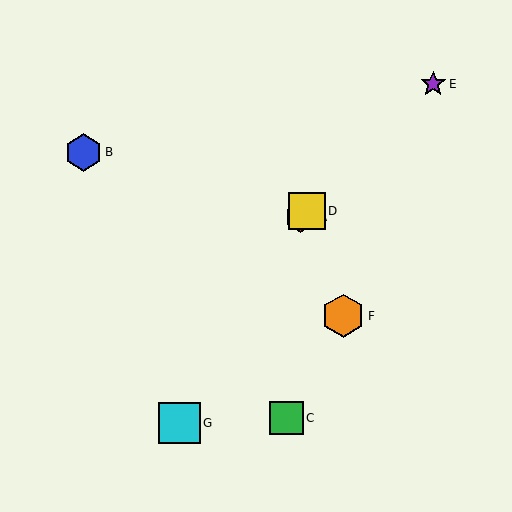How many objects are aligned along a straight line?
3 objects (A, D, E) are aligned along a straight line.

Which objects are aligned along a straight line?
Objects A, D, E are aligned along a straight line.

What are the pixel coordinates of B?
Object B is at (84, 152).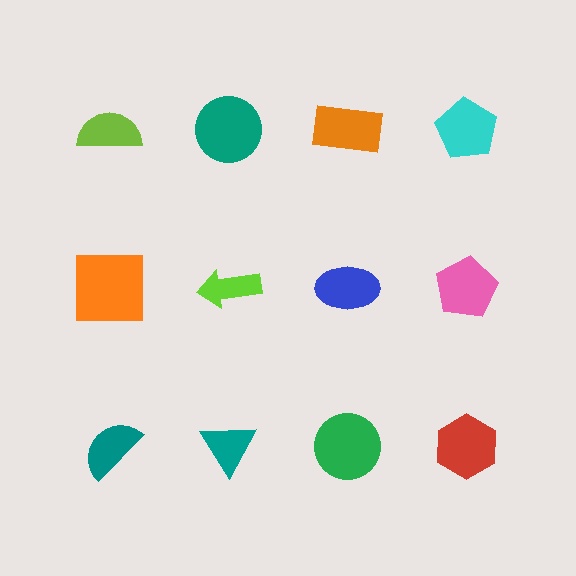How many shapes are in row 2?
4 shapes.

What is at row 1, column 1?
A lime semicircle.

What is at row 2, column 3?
A blue ellipse.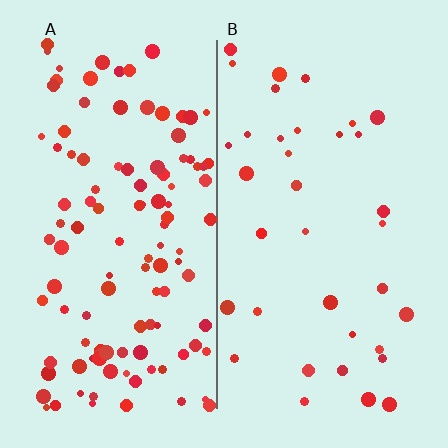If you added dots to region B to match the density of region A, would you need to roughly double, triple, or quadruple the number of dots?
Approximately triple.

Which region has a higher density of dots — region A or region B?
A (the left).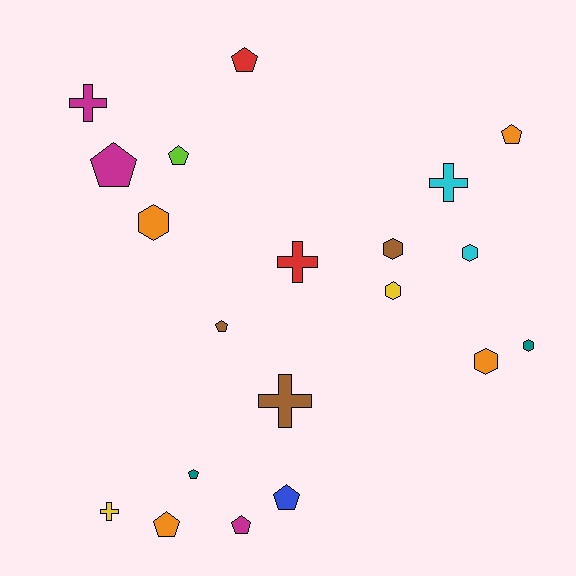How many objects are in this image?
There are 20 objects.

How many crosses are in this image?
There are 5 crosses.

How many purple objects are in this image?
There are no purple objects.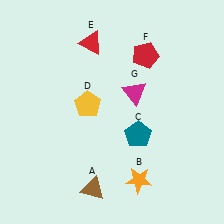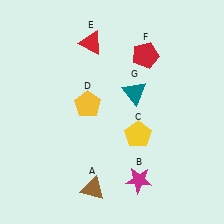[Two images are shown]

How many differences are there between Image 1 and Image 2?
There are 3 differences between the two images.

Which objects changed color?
B changed from orange to magenta. C changed from teal to yellow. G changed from magenta to teal.